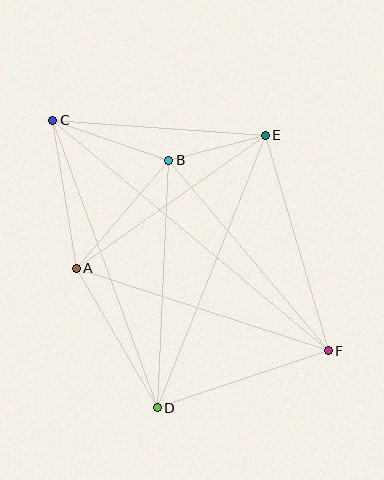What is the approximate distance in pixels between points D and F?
The distance between D and F is approximately 180 pixels.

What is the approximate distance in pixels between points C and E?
The distance between C and E is approximately 213 pixels.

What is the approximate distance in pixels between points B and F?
The distance between B and F is approximately 248 pixels.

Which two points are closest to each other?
Points B and E are closest to each other.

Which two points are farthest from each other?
Points C and F are farthest from each other.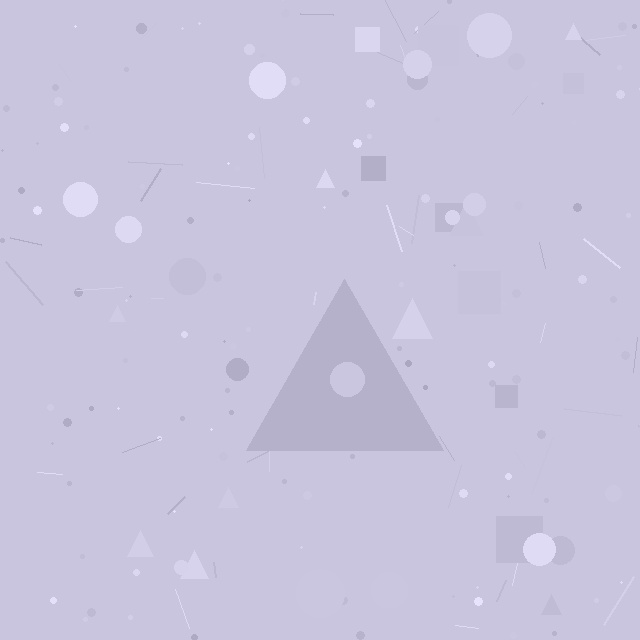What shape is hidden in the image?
A triangle is hidden in the image.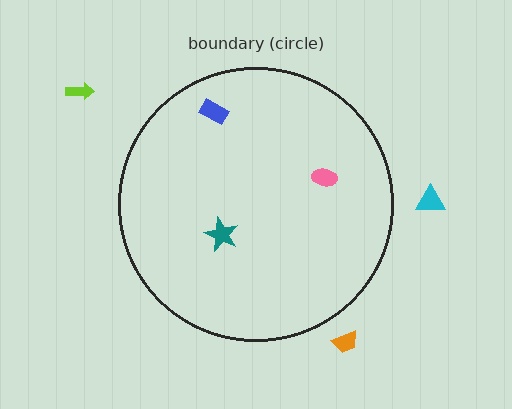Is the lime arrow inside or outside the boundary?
Outside.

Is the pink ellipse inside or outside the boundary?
Inside.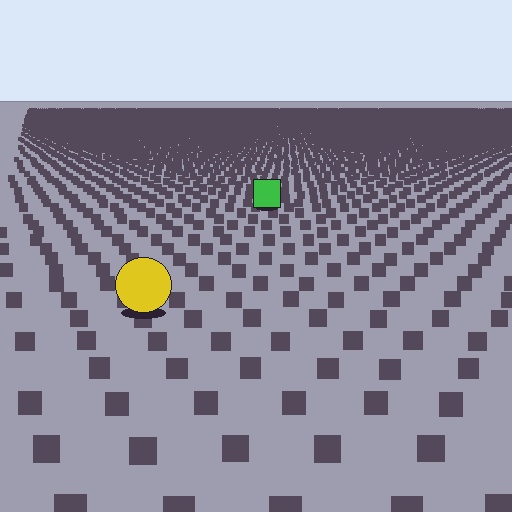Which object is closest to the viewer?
The yellow circle is closest. The texture marks near it are larger and more spread out.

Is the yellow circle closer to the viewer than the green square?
Yes. The yellow circle is closer — you can tell from the texture gradient: the ground texture is coarser near it.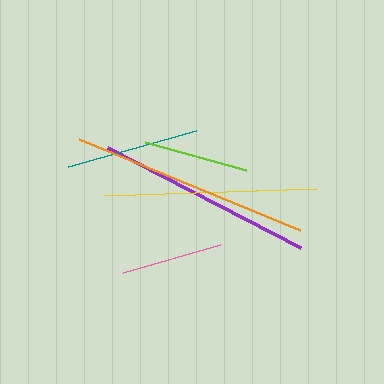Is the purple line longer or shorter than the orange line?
The orange line is longer than the purple line.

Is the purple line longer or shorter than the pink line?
The purple line is longer than the pink line.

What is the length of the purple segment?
The purple segment is approximately 217 pixels long.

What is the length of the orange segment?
The orange segment is approximately 239 pixels long.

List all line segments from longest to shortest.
From longest to shortest: orange, purple, yellow, teal, lime, pink.